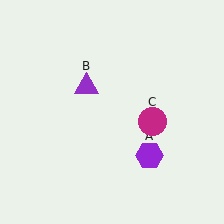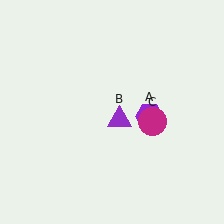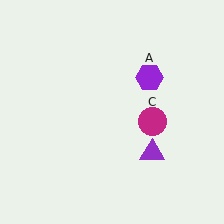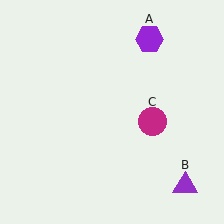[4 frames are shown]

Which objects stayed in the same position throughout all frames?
Magenta circle (object C) remained stationary.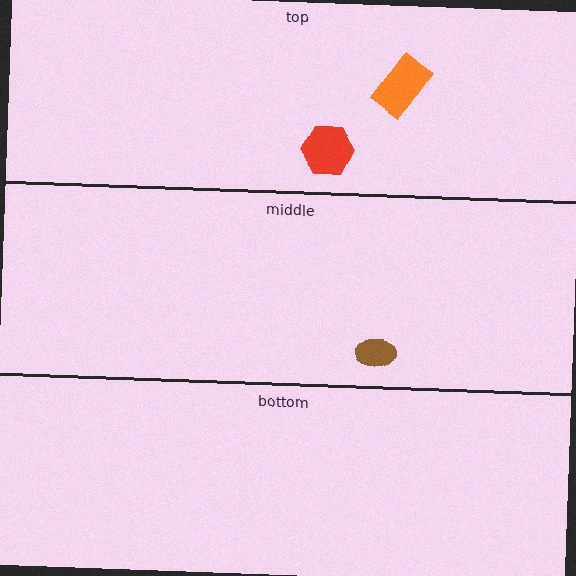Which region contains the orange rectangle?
The top region.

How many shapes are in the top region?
2.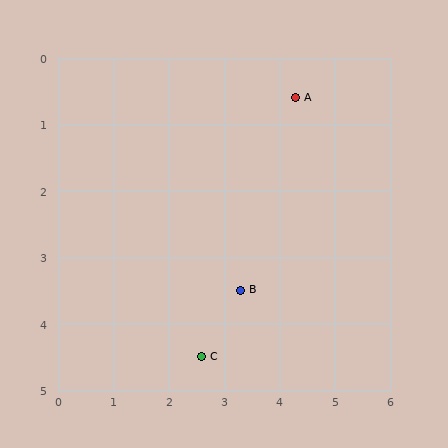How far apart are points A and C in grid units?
Points A and C are about 4.3 grid units apart.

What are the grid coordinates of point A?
Point A is at approximately (4.3, 0.6).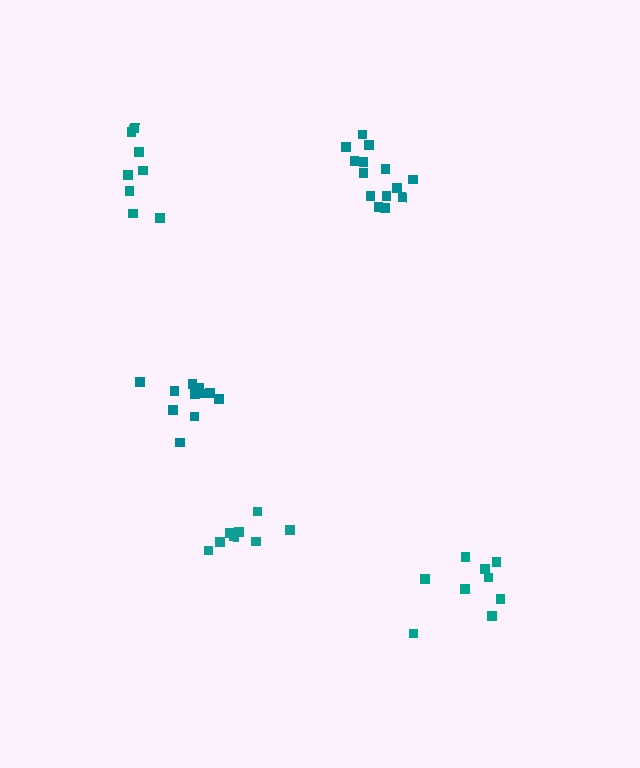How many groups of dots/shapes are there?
There are 5 groups.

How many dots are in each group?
Group 1: 11 dots, Group 2: 8 dots, Group 3: 8 dots, Group 4: 9 dots, Group 5: 14 dots (50 total).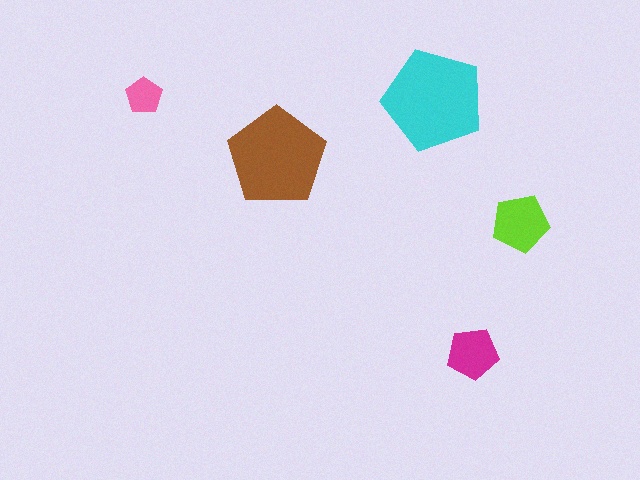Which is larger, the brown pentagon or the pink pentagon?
The brown one.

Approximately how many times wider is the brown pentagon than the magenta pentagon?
About 2 times wider.